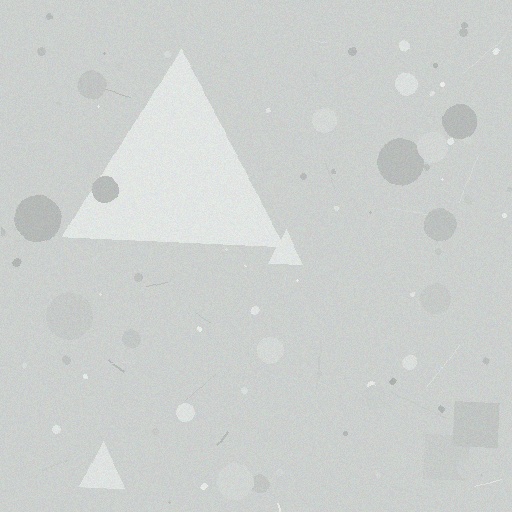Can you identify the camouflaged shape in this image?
The camouflaged shape is a triangle.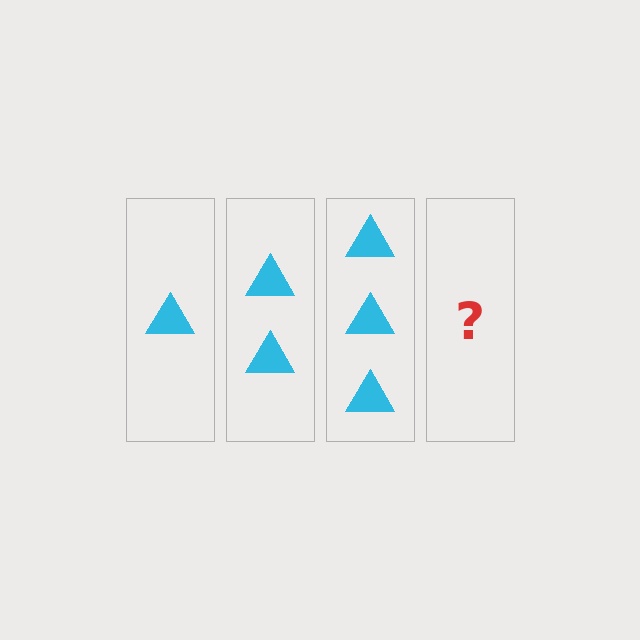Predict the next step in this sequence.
The next step is 4 triangles.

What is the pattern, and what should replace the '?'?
The pattern is that each step adds one more triangle. The '?' should be 4 triangles.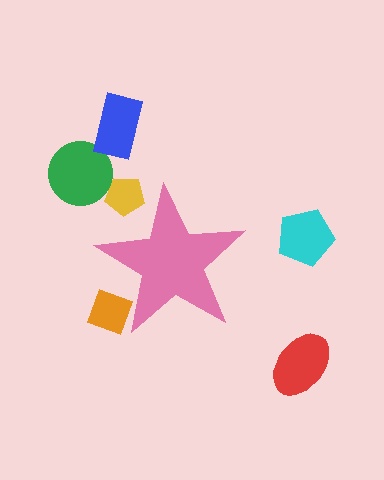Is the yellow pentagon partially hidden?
Yes, the yellow pentagon is partially hidden behind the pink star.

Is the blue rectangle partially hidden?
No, the blue rectangle is fully visible.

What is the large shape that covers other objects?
A pink star.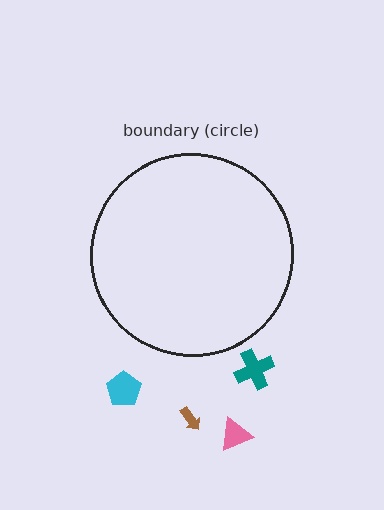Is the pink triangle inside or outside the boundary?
Outside.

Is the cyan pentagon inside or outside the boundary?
Outside.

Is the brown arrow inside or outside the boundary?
Outside.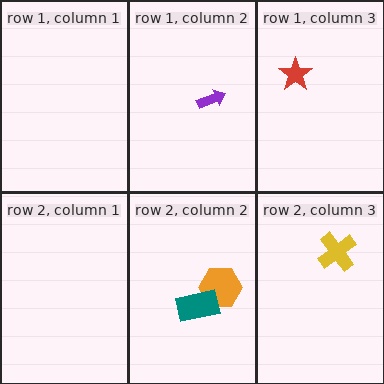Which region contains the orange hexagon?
The row 2, column 2 region.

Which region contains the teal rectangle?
The row 2, column 2 region.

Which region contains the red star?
The row 1, column 3 region.